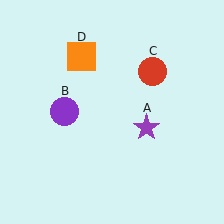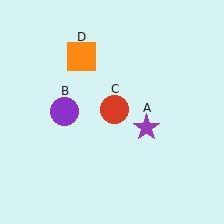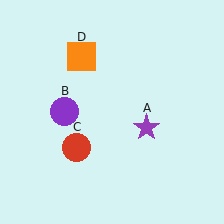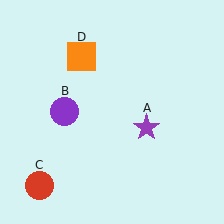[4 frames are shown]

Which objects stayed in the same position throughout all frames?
Purple star (object A) and purple circle (object B) and orange square (object D) remained stationary.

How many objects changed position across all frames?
1 object changed position: red circle (object C).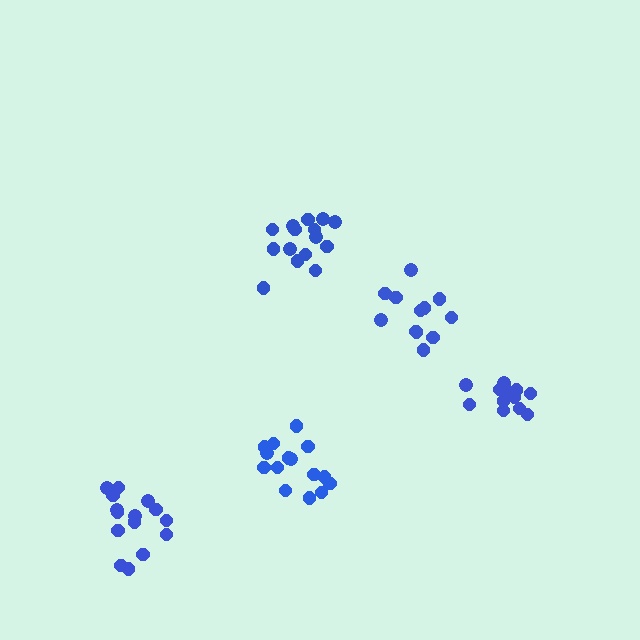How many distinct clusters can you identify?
There are 5 distinct clusters.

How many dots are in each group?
Group 1: 16 dots, Group 2: 12 dots, Group 3: 15 dots, Group 4: 12 dots, Group 5: 15 dots (70 total).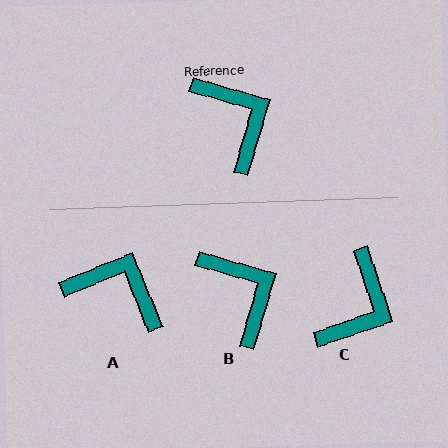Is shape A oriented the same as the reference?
No, it is off by about 38 degrees.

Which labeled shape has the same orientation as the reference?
B.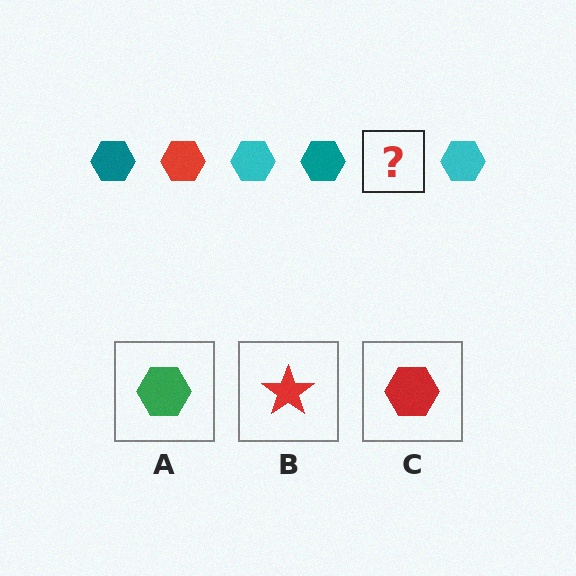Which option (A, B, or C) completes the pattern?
C.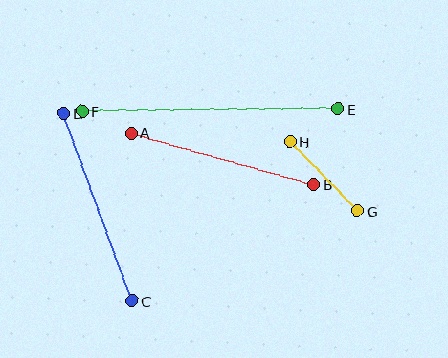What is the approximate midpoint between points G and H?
The midpoint is at approximately (324, 176) pixels.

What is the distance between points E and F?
The distance is approximately 256 pixels.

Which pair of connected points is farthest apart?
Points E and F are farthest apart.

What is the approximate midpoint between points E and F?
The midpoint is at approximately (210, 110) pixels.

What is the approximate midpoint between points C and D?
The midpoint is at approximately (98, 207) pixels.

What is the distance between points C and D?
The distance is approximately 200 pixels.